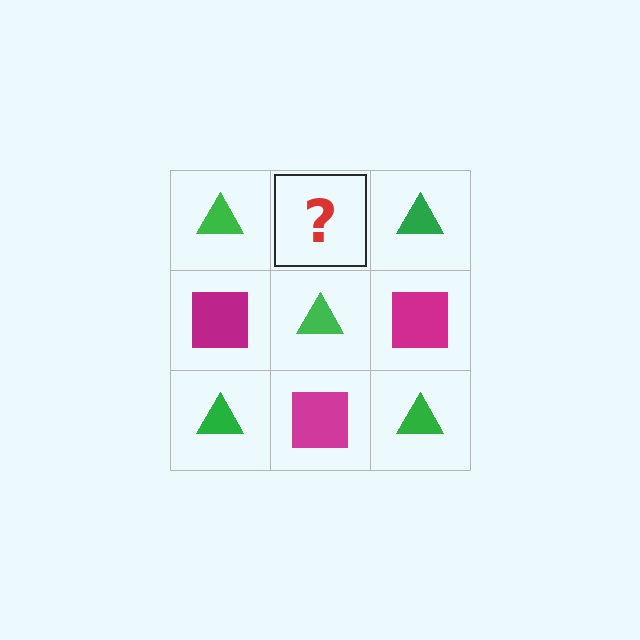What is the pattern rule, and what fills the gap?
The rule is that it alternates green triangle and magenta square in a checkerboard pattern. The gap should be filled with a magenta square.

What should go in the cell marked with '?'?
The missing cell should contain a magenta square.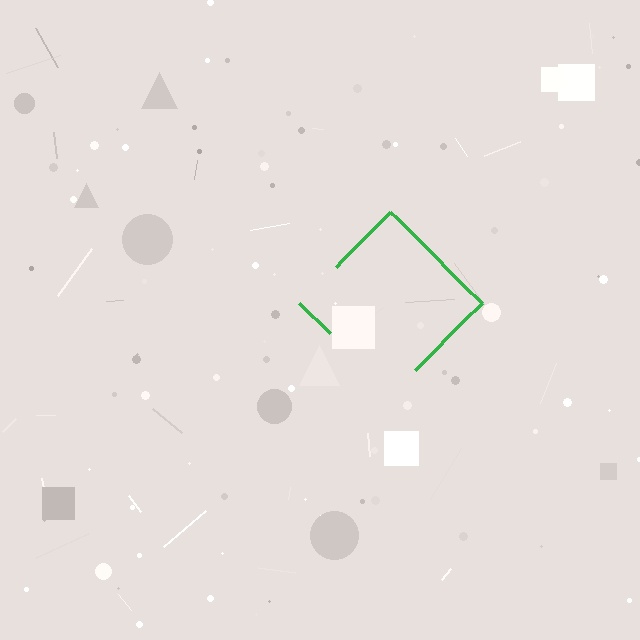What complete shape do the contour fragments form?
The contour fragments form a diamond.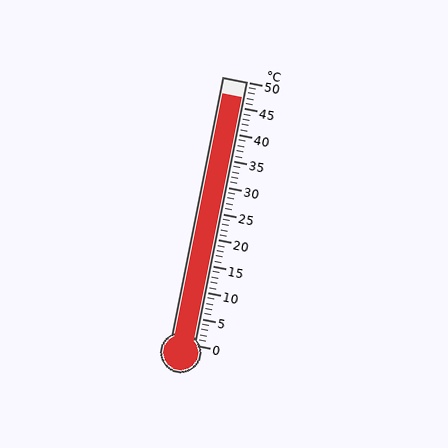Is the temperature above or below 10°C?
The temperature is above 10°C.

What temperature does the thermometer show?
The thermometer shows approximately 47°C.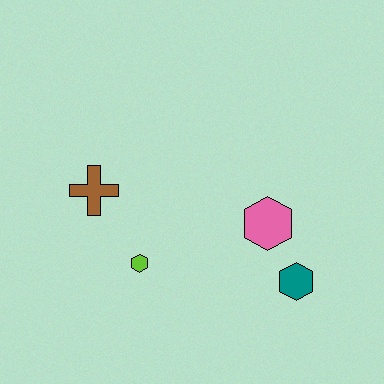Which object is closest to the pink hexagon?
The teal hexagon is closest to the pink hexagon.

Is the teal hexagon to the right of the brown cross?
Yes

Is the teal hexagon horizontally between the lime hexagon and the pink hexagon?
No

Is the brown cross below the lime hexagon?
No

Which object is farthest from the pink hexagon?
The brown cross is farthest from the pink hexagon.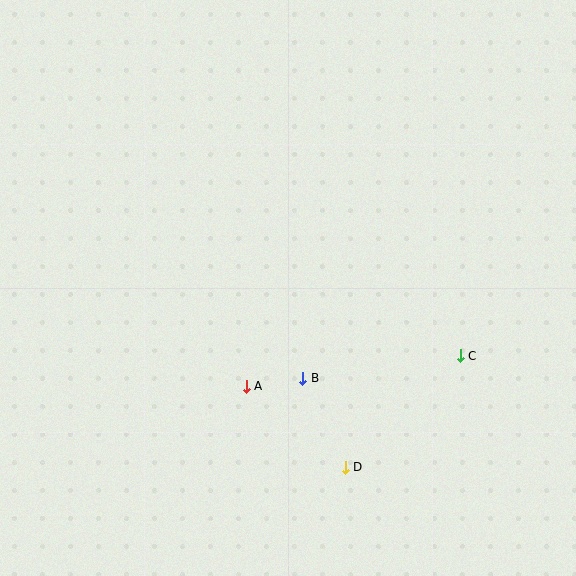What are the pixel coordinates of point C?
Point C is at (460, 356).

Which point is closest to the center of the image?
Point B at (303, 378) is closest to the center.